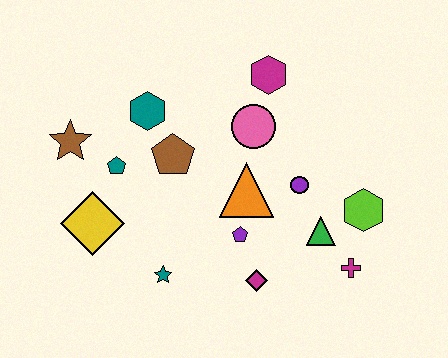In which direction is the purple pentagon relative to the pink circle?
The purple pentagon is below the pink circle.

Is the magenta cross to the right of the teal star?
Yes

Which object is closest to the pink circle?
The magenta hexagon is closest to the pink circle.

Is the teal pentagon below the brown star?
Yes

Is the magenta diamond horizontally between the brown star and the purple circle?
Yes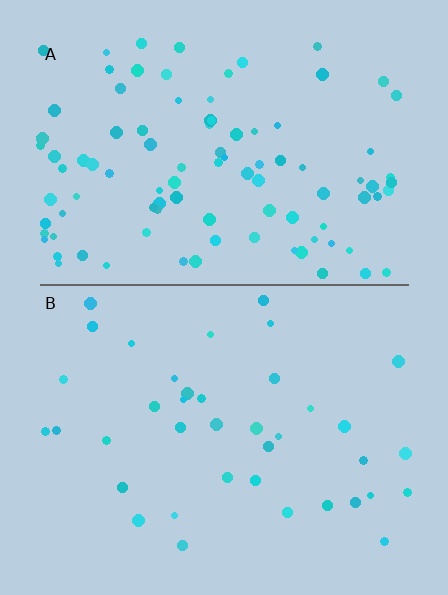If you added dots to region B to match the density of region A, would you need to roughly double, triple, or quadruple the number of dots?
Approximately double.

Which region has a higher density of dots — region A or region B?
A (the top).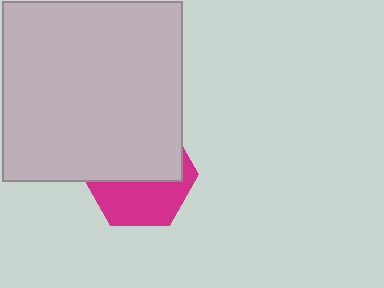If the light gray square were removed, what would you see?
You would see the complete magenta hexagon.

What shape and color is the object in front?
The object in front is a light gray square.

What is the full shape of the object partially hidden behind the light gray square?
The partially hidden object is a magenta hexagon.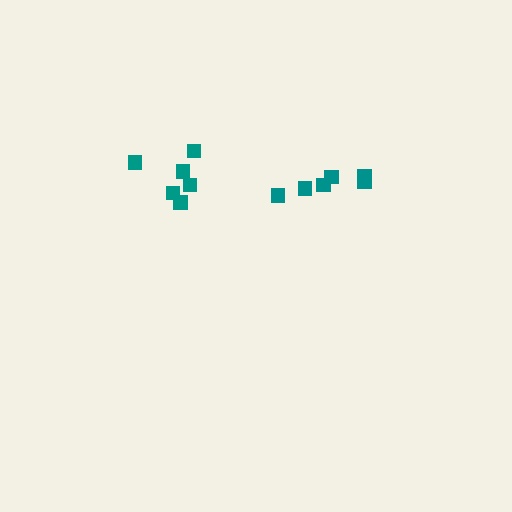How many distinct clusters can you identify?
There are 2 distinct clusters.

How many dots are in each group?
Group 1: 6 dots, Group 2: 6 dots (12 total).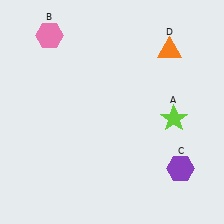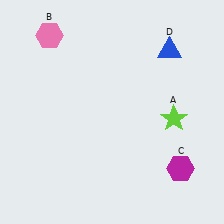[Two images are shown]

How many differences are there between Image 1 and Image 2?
There are 2 differences between the two images.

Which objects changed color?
C changed from purple to magenta. D changed from orange to blue.